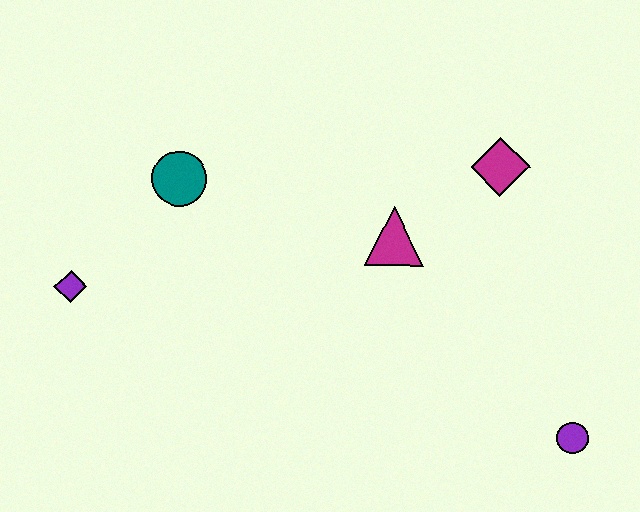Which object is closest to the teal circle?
The purple diamond is closest to the teal circle.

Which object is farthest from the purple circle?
The purple diamond is farthest from the purple circle.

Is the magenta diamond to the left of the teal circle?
No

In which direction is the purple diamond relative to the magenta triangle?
The purple diamond is to the left of the magenta triangle.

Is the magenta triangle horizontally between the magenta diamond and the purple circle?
No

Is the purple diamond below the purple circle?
No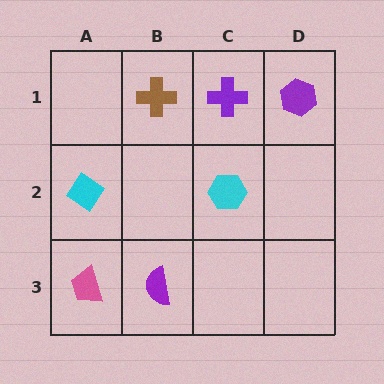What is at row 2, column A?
A cyan diamond.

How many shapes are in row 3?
2 shapes.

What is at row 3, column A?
A pink trapezoid.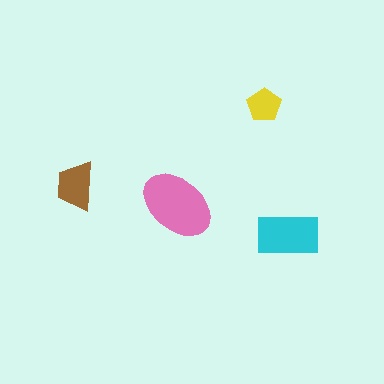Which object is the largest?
The pink ellipse.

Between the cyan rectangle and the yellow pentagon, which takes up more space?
The cyan rectangle.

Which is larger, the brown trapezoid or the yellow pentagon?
The brown trapezoid.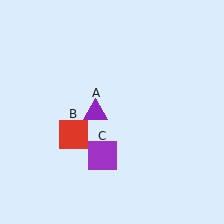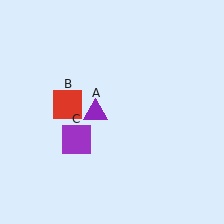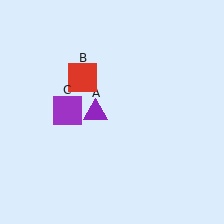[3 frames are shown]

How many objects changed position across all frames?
2 objects changed position: red square (object B), purple square (object C).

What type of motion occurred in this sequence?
The red square (object B), purple square (object C) rotated clockwise around the center of the scene.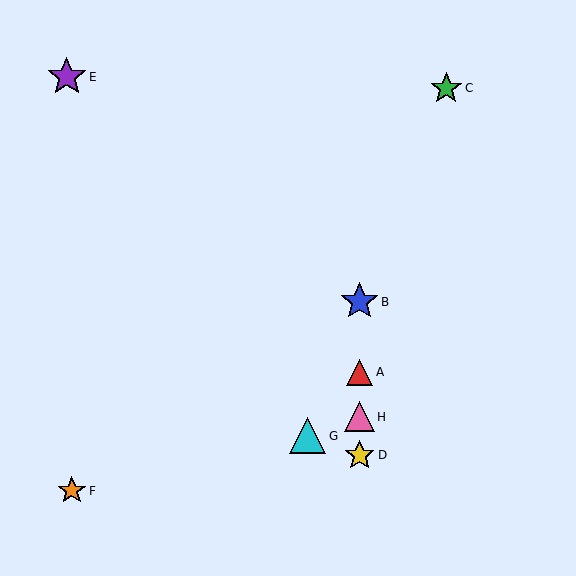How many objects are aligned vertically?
4 objects (A, B, D, H) are aligned vertically.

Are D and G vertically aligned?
No, D is at x≈360 and G is at x≈308.